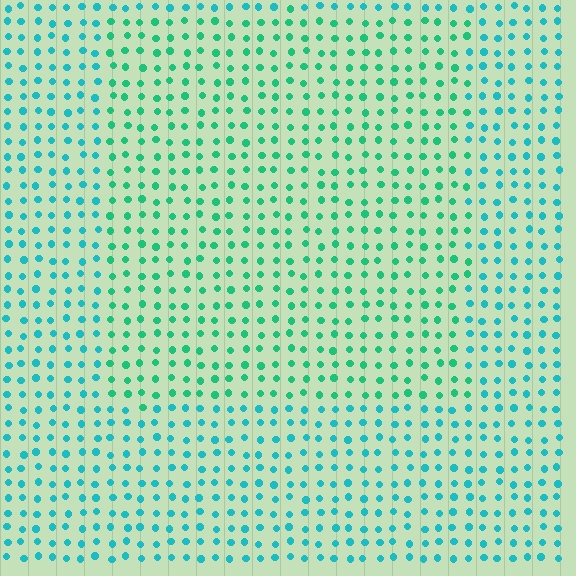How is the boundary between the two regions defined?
The boundary is defined purely by a slight shift in hue (about 29 degrees). Spacing, size, and orientation are identical on both sides.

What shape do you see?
I see a rectangle.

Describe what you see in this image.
The image is filled with small cyan elements in a uniform arrangement. A rectangle-shaped region is visible where the elements are tinted to a slightly different hue, forming a subtle color boundary.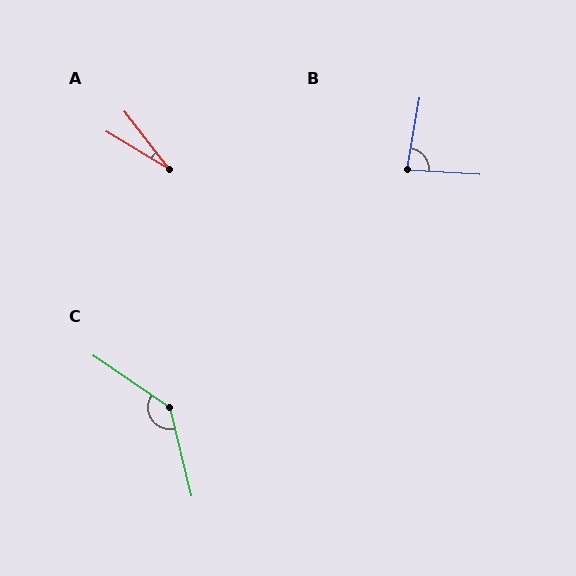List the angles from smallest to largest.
A (22°), B (84°), C (138°).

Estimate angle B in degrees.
Approximately 84 degrees.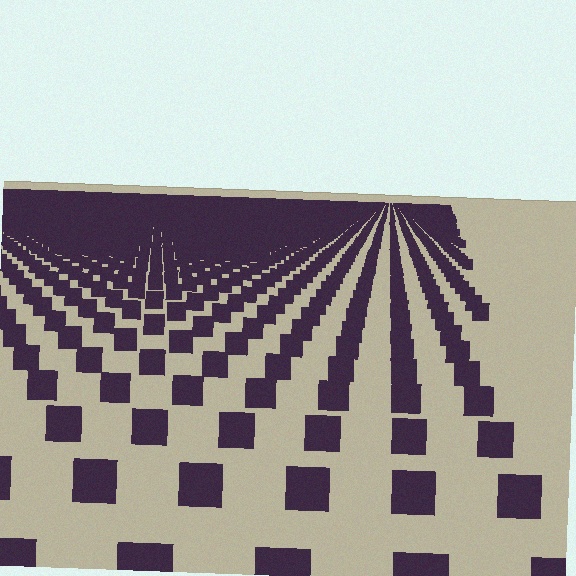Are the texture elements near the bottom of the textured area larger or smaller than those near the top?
Larger. Near the bottom, elements are closer to the viewer and appear at a bigger on-screen size.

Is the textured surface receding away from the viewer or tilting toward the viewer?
The surface is receding away from the viewer. Texture elements get smaller and denser toward the top.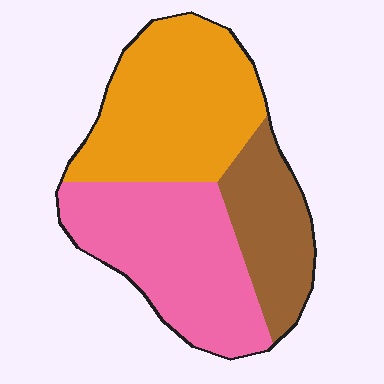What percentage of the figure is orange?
Orange takes up between a third and a half of the figure.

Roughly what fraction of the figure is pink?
Pink takes up about two fifths (2/5) of the figure.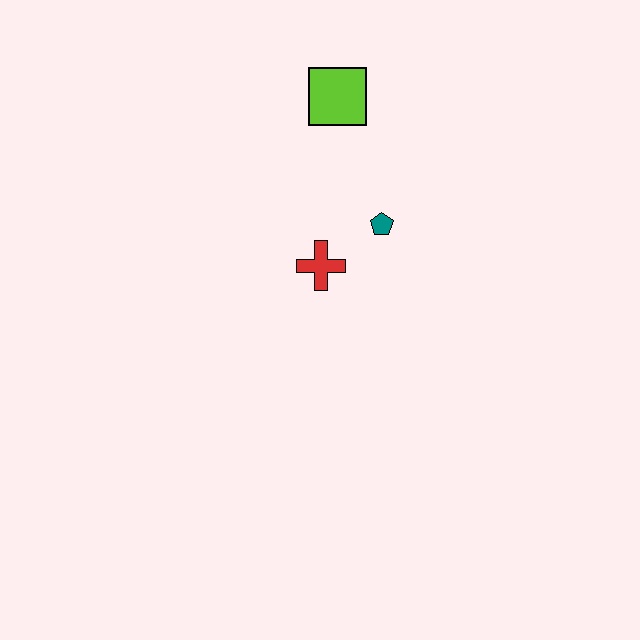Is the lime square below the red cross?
No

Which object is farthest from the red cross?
The lime square is farthest from the red cross.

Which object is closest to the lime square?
The teal pentagon is closest to the lime square.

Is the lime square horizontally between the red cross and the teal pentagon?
Yes